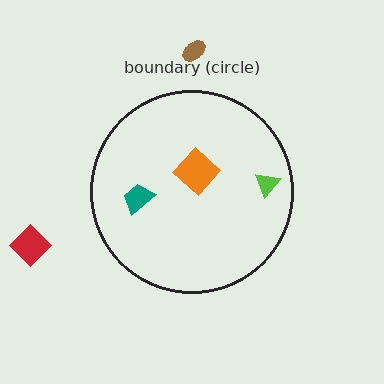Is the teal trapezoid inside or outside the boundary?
Inside.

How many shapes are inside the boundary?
3 inside, 2 outside.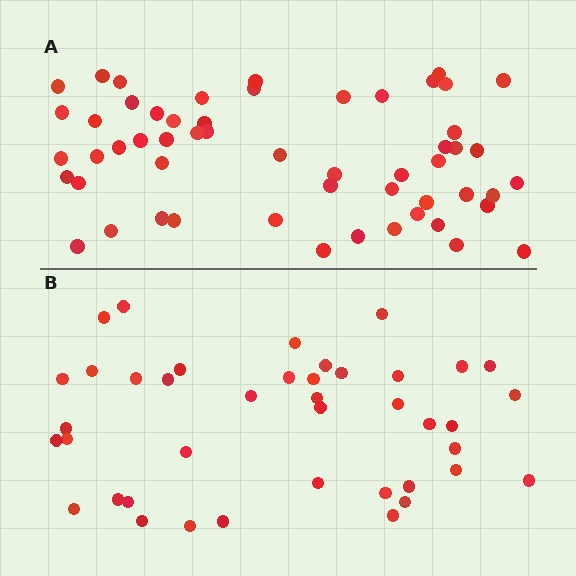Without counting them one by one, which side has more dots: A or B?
Region A (the top region) has more dots.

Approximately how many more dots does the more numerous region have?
Region A has approximately 15 more dots than region B.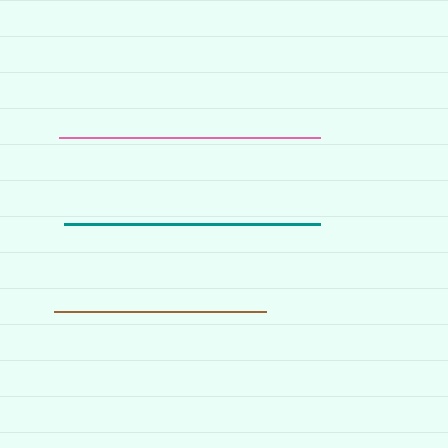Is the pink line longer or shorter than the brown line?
The pink line is longer than the brown line.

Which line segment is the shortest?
The brown line is the shortest at approximately 212 pixels.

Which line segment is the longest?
The pink line is the longest at approximately 262 pixels.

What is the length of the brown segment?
The brown segment is approximately 212 pixels long.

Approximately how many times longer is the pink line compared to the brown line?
The pink line is approximately 1.2 times the length of the brown line.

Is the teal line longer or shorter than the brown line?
The teal line is longer than the brown line.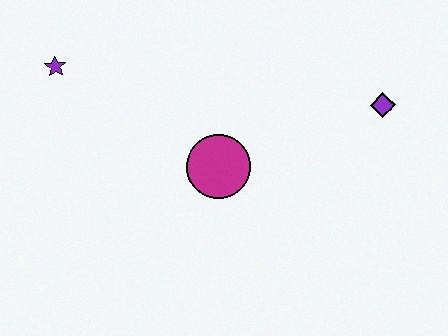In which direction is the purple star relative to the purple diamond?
The purple star is to the left of the purple diamond.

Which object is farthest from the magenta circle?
The purple star is farthest from the magenta circle.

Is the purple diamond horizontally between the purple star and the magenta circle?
No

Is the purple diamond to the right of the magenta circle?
Yes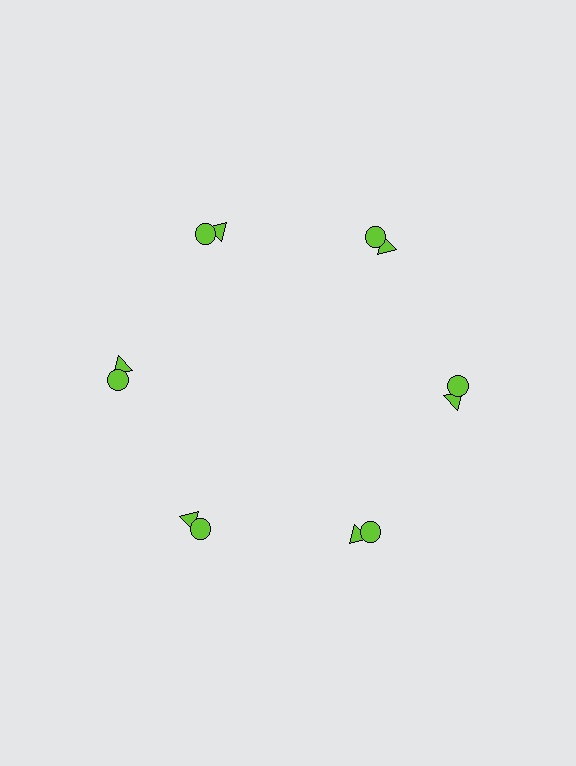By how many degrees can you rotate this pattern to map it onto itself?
The pattern maps onto itself every 60 degrees of rotation.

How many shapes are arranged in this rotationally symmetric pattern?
There are 12 shapes, arranged in 6 groups of 2.